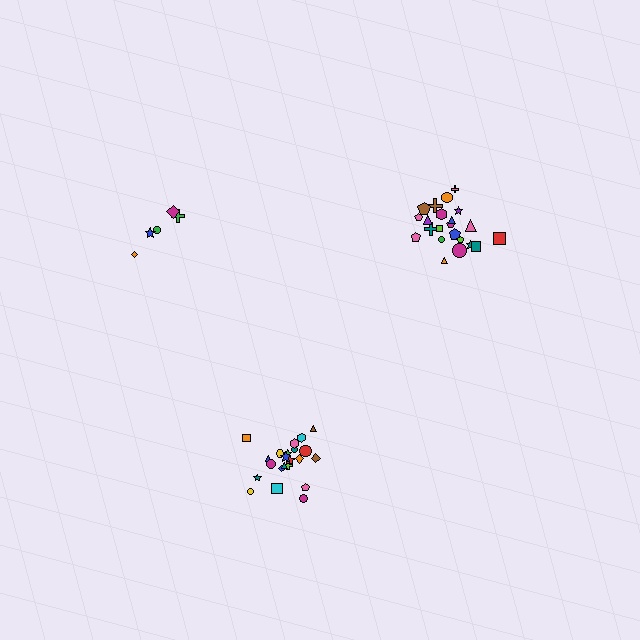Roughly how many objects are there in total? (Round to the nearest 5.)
Roughly 50 objects in total.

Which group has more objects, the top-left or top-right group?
The top-right group.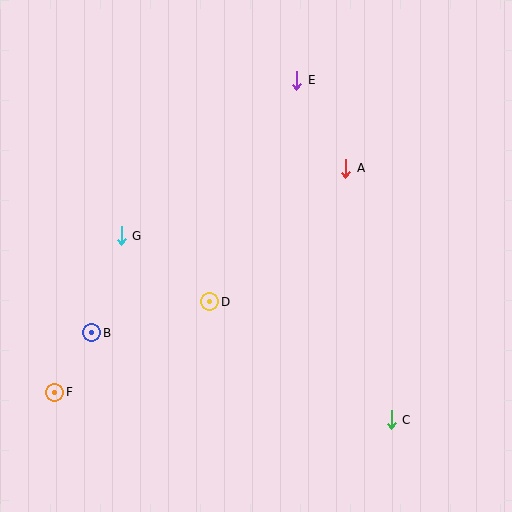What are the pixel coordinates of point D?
Point D is at (210, 302).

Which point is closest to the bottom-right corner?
Point C is closest to the bottom-right corner.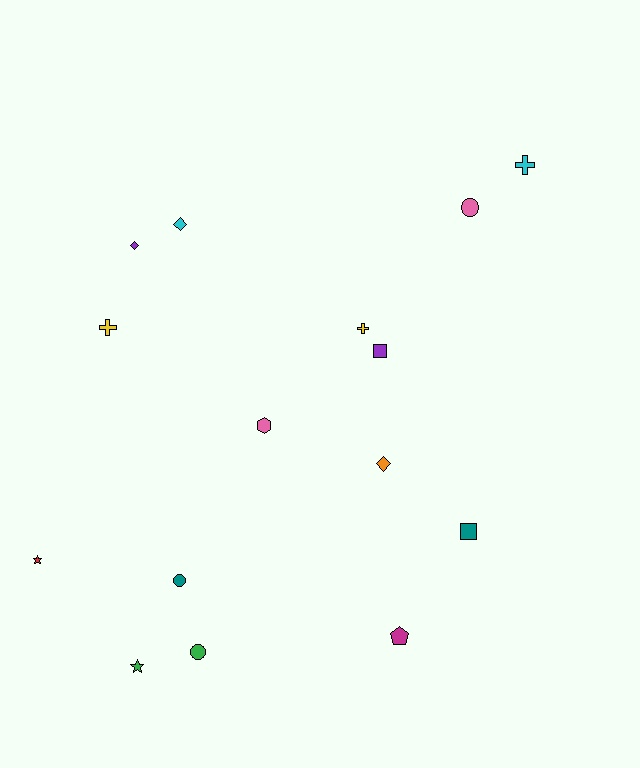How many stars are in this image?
There are 2 stars.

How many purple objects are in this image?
There are 2 purple objects.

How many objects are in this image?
There are 15 objects.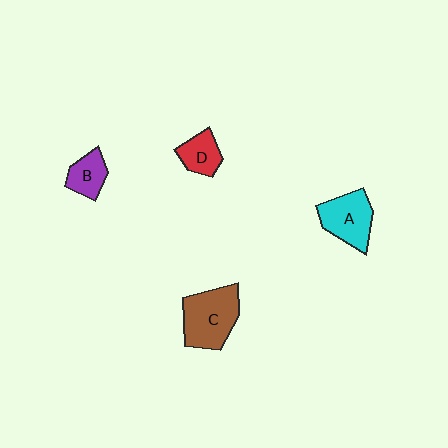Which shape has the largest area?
Shape C (brown).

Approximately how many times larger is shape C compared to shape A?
Approximately 1.2 times.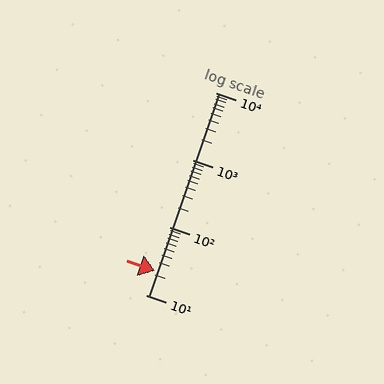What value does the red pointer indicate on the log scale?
The pointer indicates approximately 23.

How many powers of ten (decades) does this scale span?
The scale spans 3 decades, from 10 to 10000.